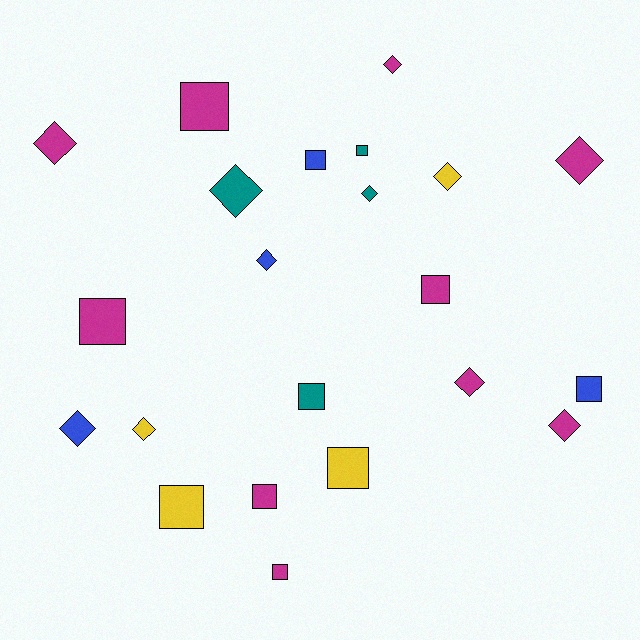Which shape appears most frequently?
Diamond, with 11 objects.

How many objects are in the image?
There are 22 objects.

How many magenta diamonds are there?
There are 5 magenta diamonds.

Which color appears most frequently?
Magenta, with 10 objects.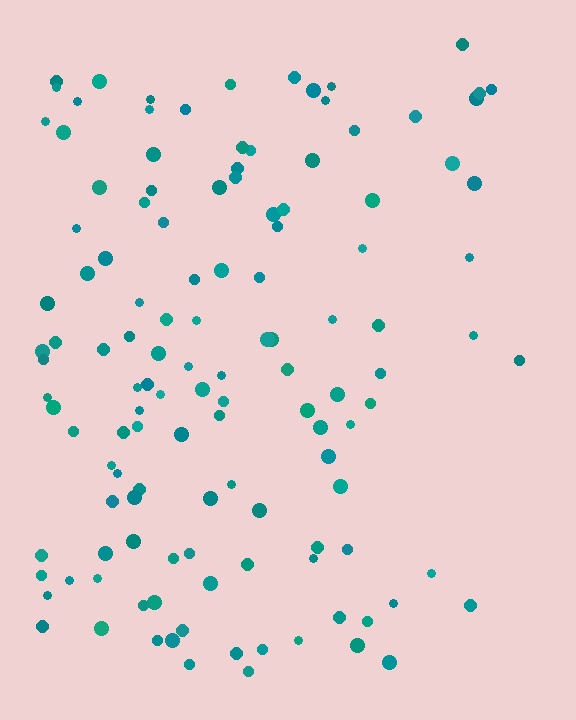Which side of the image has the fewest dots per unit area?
The right.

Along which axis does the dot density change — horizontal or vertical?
Horizontal.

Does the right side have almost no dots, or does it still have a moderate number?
Still a moderate number, just noticeably fewer than the left.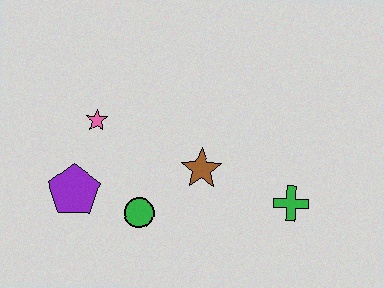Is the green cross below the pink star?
Yes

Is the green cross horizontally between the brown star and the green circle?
No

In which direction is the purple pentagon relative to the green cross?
The purple pentagon is to the left of the green cross.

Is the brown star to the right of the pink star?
Yes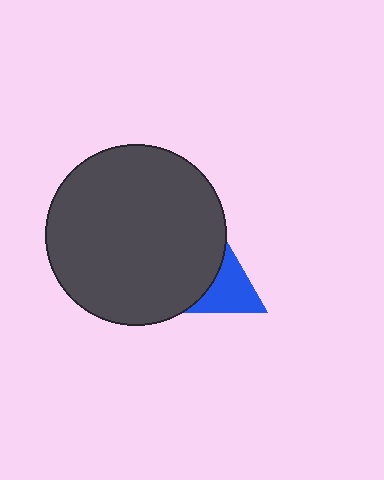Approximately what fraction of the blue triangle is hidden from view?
Roughly 69% of the blue triangle is hidden behind the dark gray circle.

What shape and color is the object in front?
The object in front is a dark gray circle.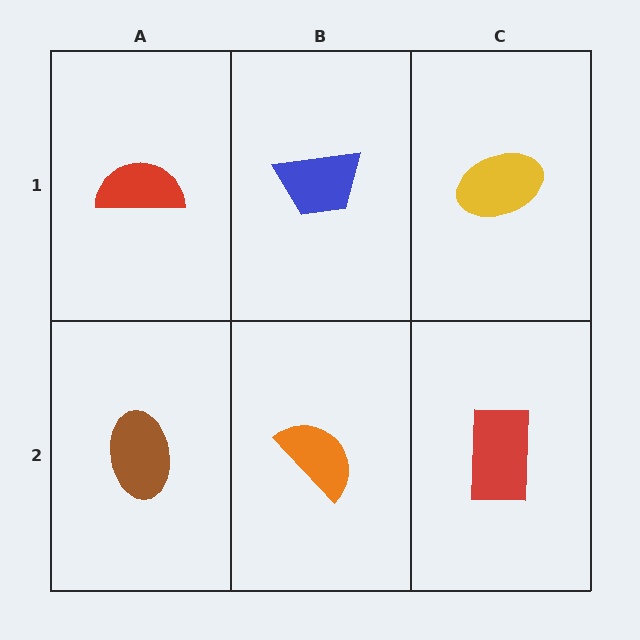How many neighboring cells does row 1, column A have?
2.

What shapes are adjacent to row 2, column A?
A red semicircle (row 1, column A), an orange semicircle (row 2, column B).